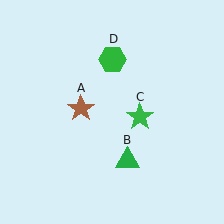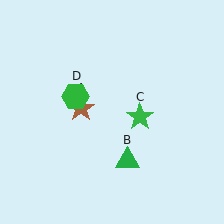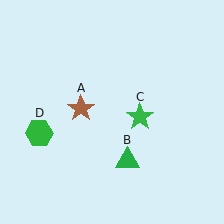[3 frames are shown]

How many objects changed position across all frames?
1 object changed position: green hexagon (object D).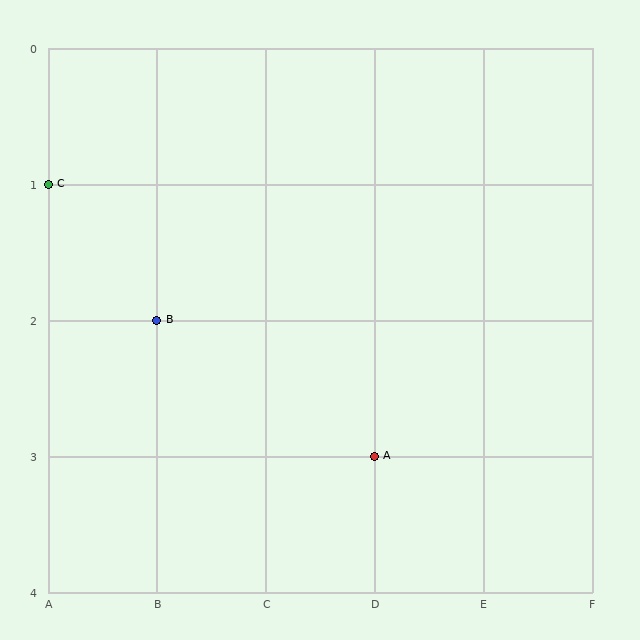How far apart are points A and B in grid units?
Points A and B are 2 columns and 1 row apart (about 2.2 grid units diagonally).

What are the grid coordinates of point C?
Point C is at grid coordinates (A, 1).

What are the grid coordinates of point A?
Point A is at grid coordinates (D, 3).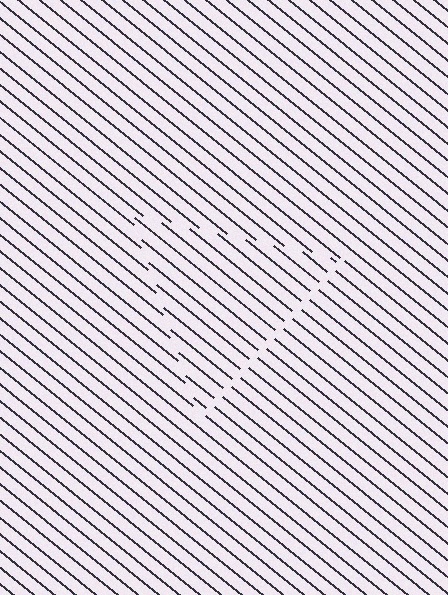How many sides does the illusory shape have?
3 sides — the line-ends trace a triangle.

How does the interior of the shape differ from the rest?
The interior of the shape contains the same grating, shifted by half a period — the contour is defined by the phase discontinuity where line-ends from the inner and outer gratings abut.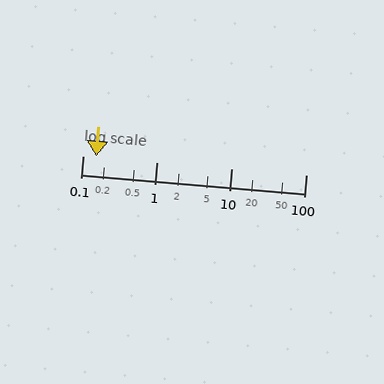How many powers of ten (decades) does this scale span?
The scale spans 3 decades, from 0.1 to 100.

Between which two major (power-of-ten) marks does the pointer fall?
The pointer is between 0.1 and 1.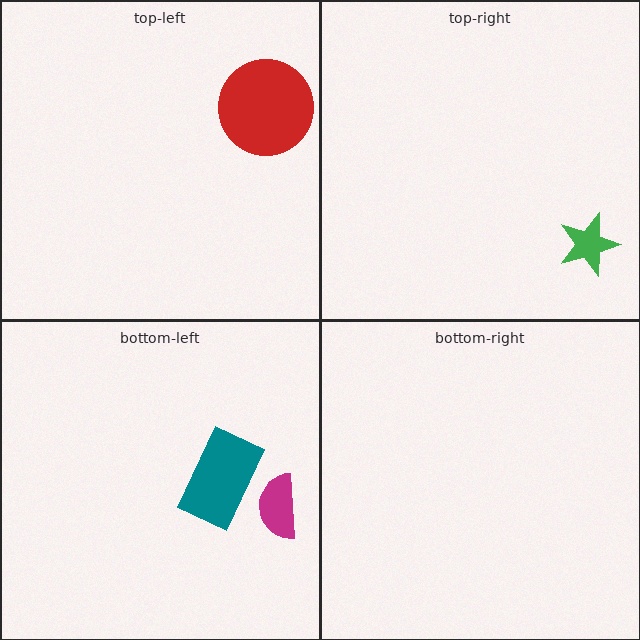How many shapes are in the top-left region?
1.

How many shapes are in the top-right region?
1.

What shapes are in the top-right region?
The green star.